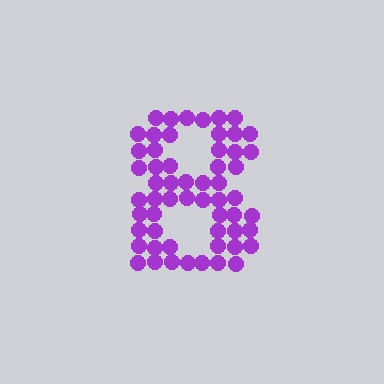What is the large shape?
The large shape is the digit 8.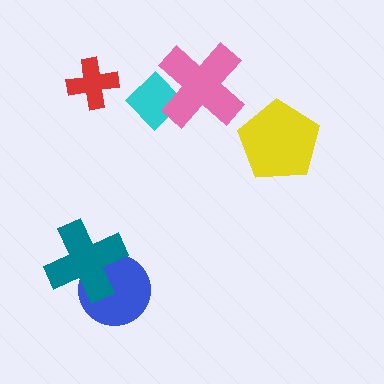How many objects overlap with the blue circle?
1 object overlaps with the blue circle.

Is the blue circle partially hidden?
Yes, it is partially covered by another shape.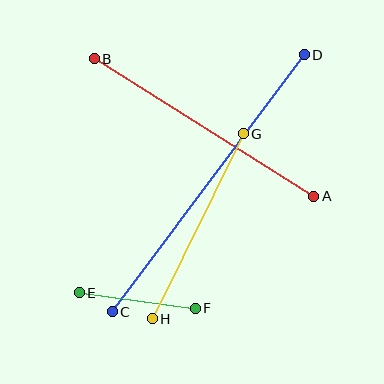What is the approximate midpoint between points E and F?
The midpoint is at approximately (137, 300) pixels.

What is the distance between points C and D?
The distance is approximately 321 pixels.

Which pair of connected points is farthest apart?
Points C and D are farthest apart.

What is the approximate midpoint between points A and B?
The midpoint is at approximately (204, 127) pixels.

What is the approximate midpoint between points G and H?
The midpoint is at approximately (198, 226) pixels.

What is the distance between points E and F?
The distance is approximately 117 pixels.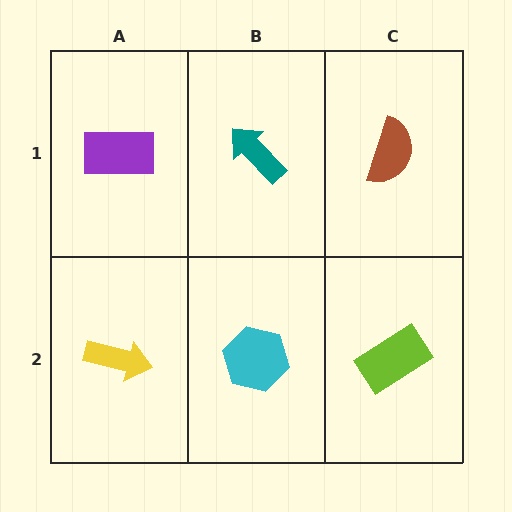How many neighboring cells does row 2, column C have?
2.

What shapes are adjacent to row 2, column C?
A brown semicircle (row 1, column C), a cyan hexagon (row 2, column B).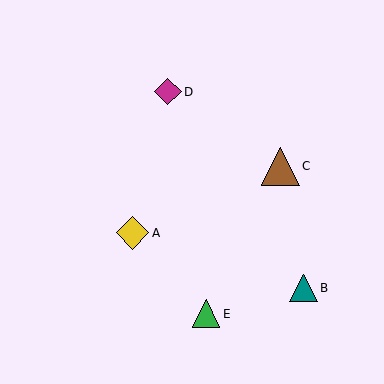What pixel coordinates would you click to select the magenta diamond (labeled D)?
Click at (168, 92) to select the magenta diamond D.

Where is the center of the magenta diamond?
The center of the magenta diamond is at (168, 92).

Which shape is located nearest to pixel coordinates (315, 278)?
The teal triangle (labeled B) at (304, 288) is nearest to that location.